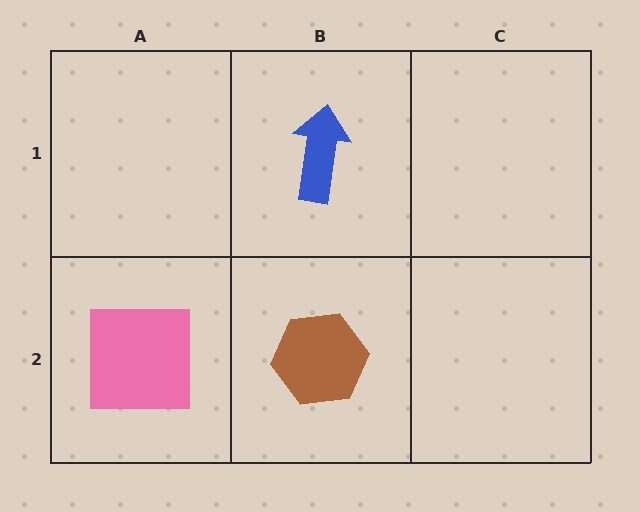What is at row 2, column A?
A pink square.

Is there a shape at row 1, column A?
No, that cell is empty.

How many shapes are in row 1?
1 shape.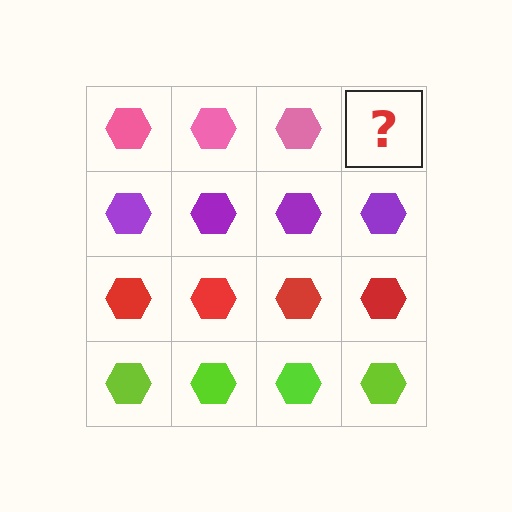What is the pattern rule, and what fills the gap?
The rule is that each row has a consistent color. The gap should be filled with a pink hexagon.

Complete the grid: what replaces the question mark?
The question mark should be replaced with a pink hexagon.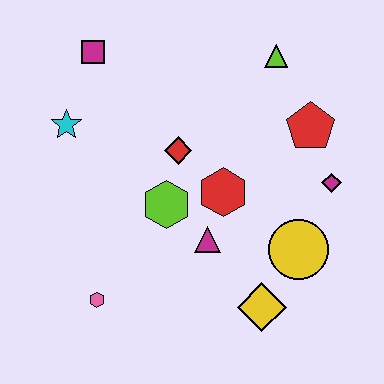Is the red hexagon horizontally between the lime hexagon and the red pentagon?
Yes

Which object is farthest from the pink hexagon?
The lime triangle is farthest from the pink hexagon.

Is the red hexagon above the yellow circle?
Yes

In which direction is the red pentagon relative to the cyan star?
The red pentagon is to the right of the cyan star.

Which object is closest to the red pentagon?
The magenta diamond is closest to the red pentagon.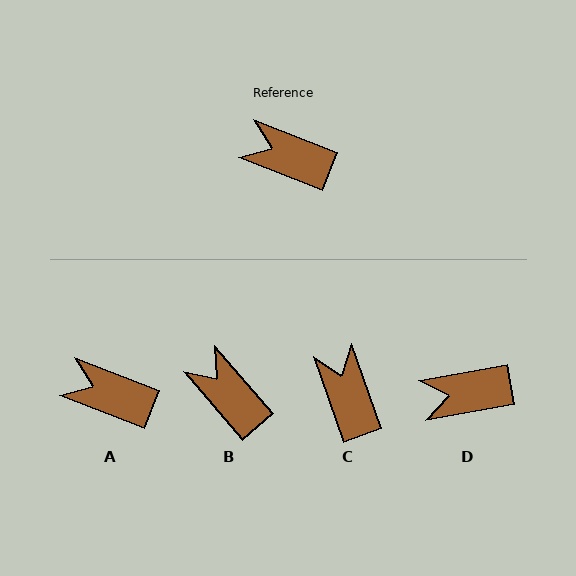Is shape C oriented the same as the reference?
No, it is off by about 49 degrees.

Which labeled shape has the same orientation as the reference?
A.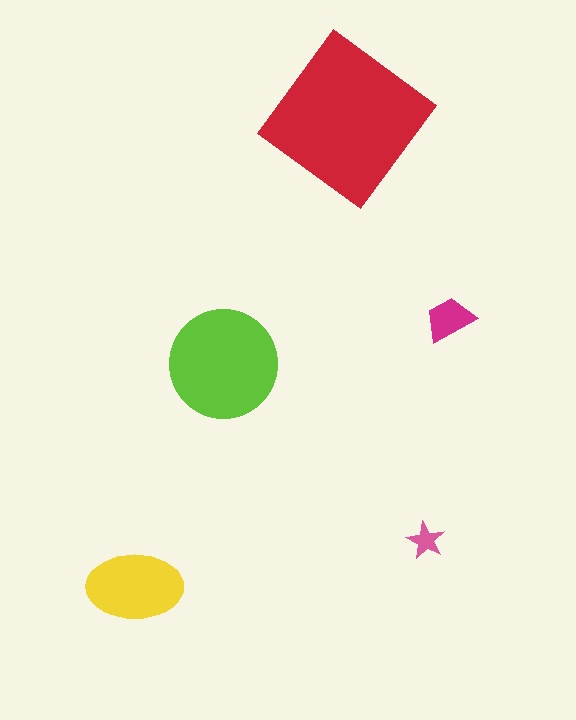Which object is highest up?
The red diamond is topmost.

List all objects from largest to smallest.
The red diamond, the lime circle, the yellow ellipse, the magenta trapezoid, the pink star.